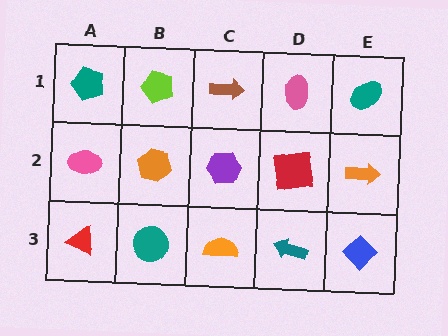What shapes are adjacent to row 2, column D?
A pink ellipse (row 1, column D), a teal arrow (row 3, column D), a purple hexagon (row 2, column C), an orange arrow (row 2, column E).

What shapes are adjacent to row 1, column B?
An orange hexagon (row 2, column B), a teal pentagon (row 1, column A), a brown arrow (row 1, column C).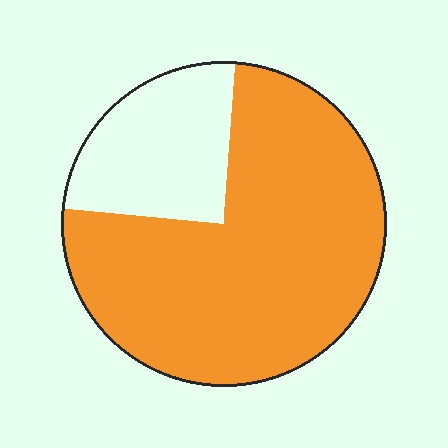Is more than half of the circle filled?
Yes.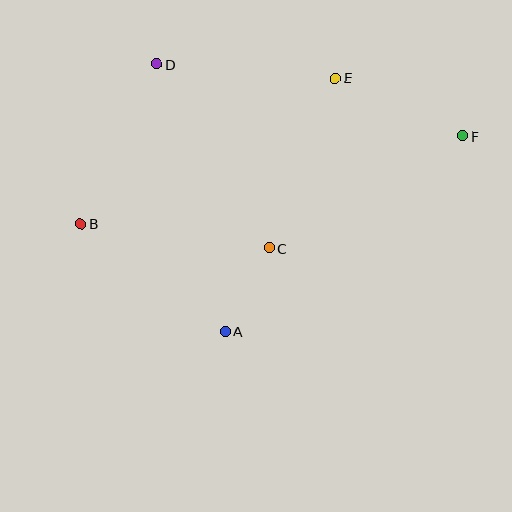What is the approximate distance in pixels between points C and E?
The distance between C and E is approximately 182 pixels.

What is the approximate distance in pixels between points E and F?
The distance between E and F is approximately 140 pixels.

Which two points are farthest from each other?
Points B and F are farthest from each other.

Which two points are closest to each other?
Points A and C are closest to each other.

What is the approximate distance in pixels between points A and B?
The distance between A and B is approximately 180 pixels.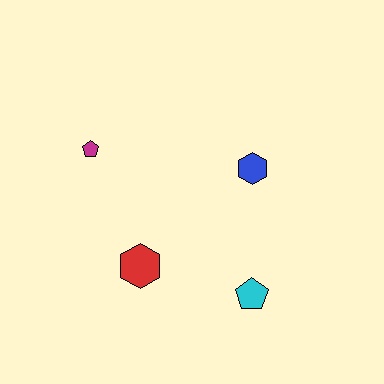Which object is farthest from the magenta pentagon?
The cyan pentagon is farthest from the magenta pentagon.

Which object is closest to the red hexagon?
The cyan pentagon is closest to the red hexagon.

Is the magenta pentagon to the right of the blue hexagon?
No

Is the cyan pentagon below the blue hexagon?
Yes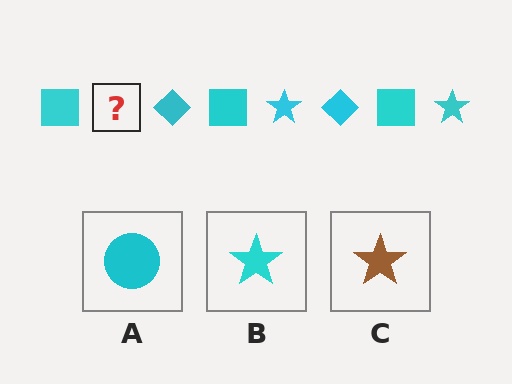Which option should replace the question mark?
Option B.